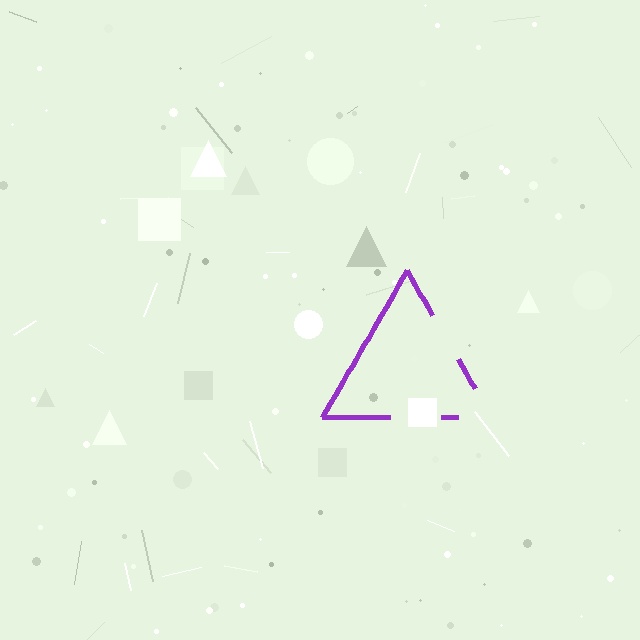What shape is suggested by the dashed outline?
The dashed outline suggests a triangle.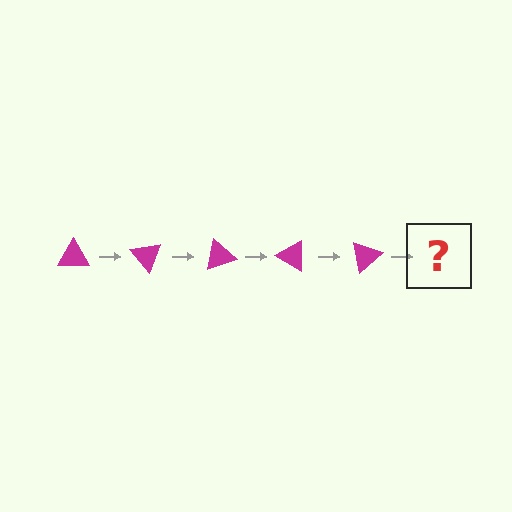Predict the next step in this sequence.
The next step is a magenta triangle rotated 250 degrees.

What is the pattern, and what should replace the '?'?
The pattern is that the triangle rotates 50 degrees each step. The '?' should be a magenta triangle rotated 250 degrees.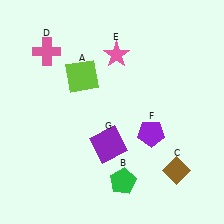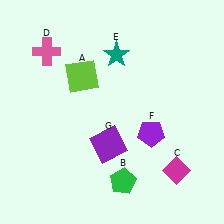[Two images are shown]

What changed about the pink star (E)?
In Image 1, E is pink. In Image 2, it changed to teal.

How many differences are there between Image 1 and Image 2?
There are 2 differences between the two images.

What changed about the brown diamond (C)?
In Image 1, C is brown. In Image 2, it changed to magenta.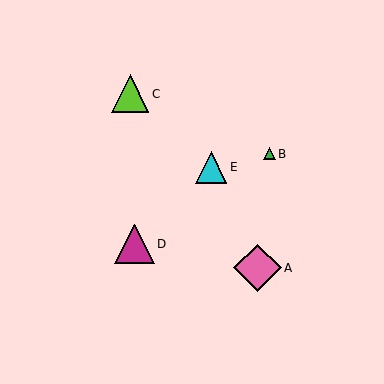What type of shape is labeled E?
Shape E is a cyan triangle.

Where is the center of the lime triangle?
The center of the lime triangle is at (130, 94).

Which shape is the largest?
The pink diamond (labeled A) is the largest.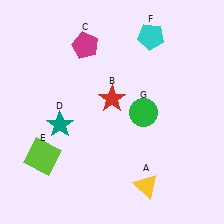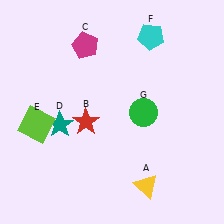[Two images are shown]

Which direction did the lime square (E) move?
The lime square (E) moved up.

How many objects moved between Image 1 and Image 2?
2 objects moved between the two images.